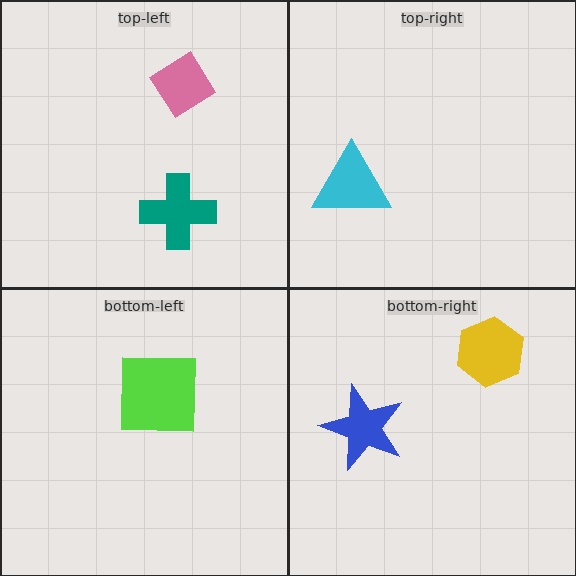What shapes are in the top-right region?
The cyan triangle.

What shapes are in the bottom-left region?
The lime square.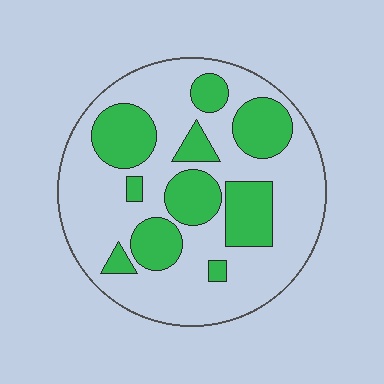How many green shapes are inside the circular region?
10.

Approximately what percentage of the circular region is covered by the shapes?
Approximately 30%.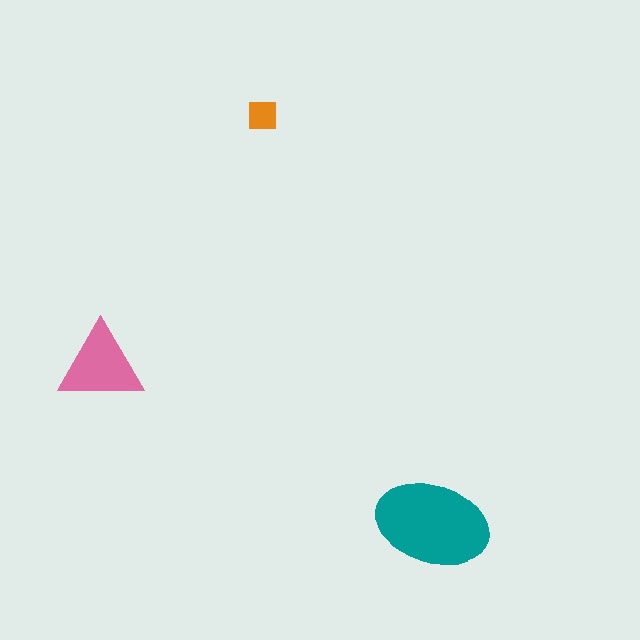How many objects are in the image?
There are 3 objects in the image.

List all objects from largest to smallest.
The teal ellipse, the pink triangle, the orange square.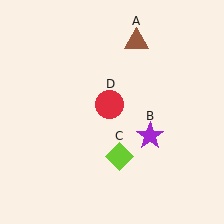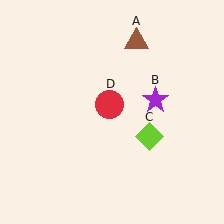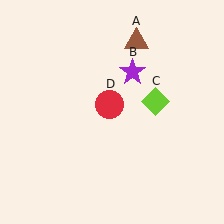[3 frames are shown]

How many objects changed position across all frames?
2 objects changed position: purple star (object B), lime diamond (object C).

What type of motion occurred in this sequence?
The purple star (object B), lime diamond (object C) rotated counterclockwise around the center of the scene.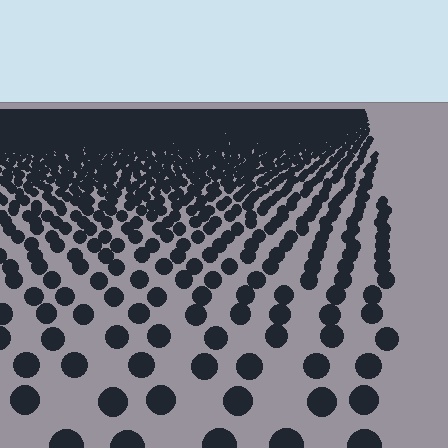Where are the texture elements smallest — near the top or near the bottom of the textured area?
Near the top.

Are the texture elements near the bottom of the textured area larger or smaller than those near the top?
Larger. Near the bottom, elements are closer to the viewer and appear at a bigger on-screen size.